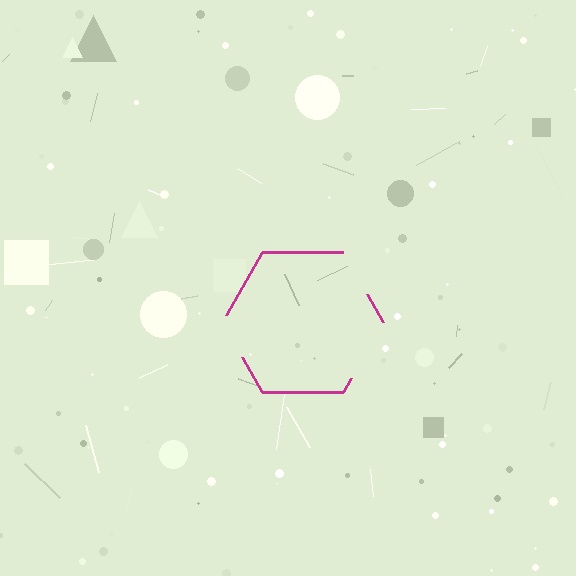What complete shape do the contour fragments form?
The contour fragments form a hexagon.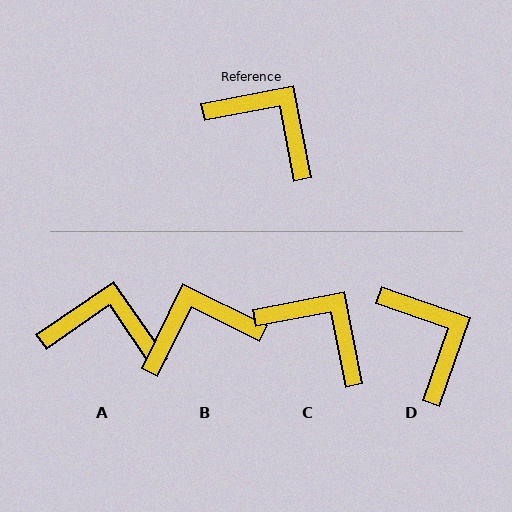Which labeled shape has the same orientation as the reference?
C.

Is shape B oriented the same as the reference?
No, it is off by about 53 degrees.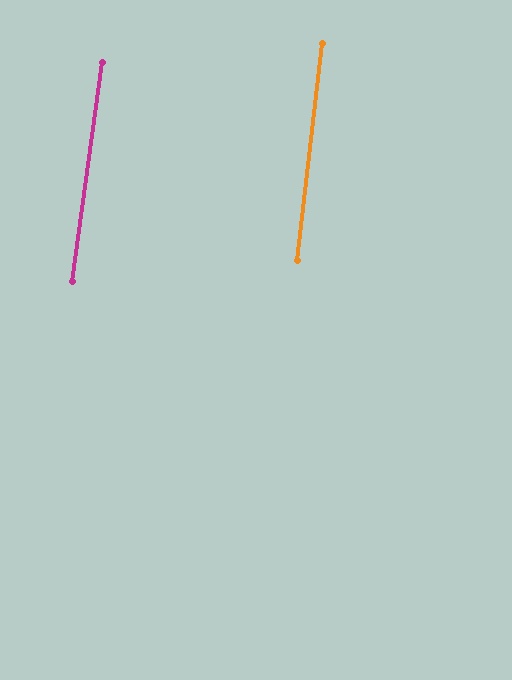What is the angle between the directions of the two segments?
Approximately 1 degree.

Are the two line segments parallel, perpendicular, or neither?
Parallel — their directions differ by only 1.4°.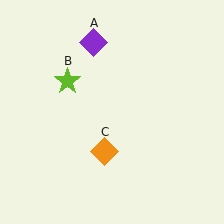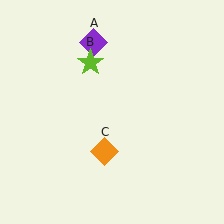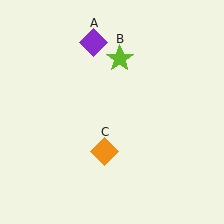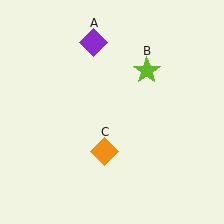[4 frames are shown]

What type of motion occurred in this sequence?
The lime star (object B) rotated clockwise around the center of the scene.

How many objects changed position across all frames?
1 object changed position: lime star (object B).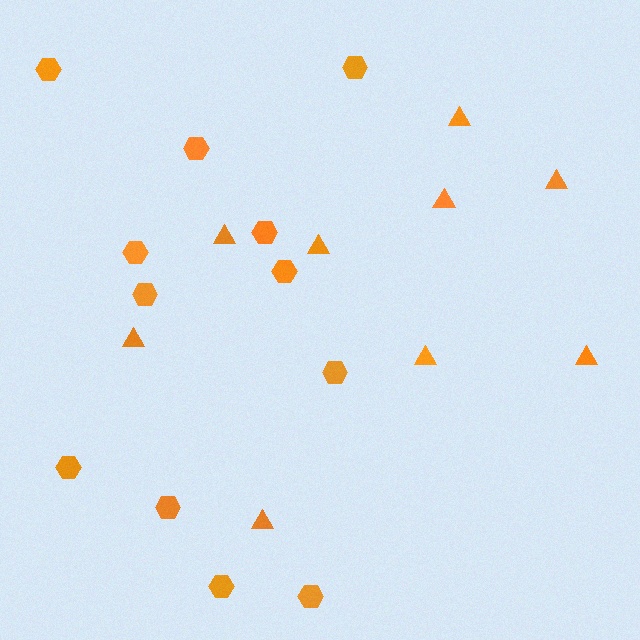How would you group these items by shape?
There are 2 groups: one group of triangles (9) and one group of hexagons (12).